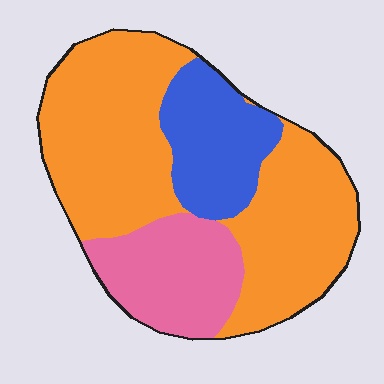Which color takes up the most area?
Orange, at roughly 60%.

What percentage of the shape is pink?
Pink takes up about one fifth (1/5) of the shape.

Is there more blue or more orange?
Orange.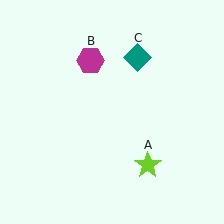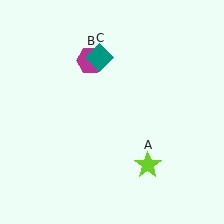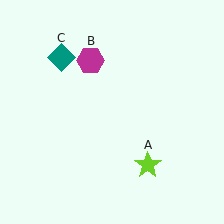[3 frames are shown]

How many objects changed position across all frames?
1 object changed position: teal diamond (object C).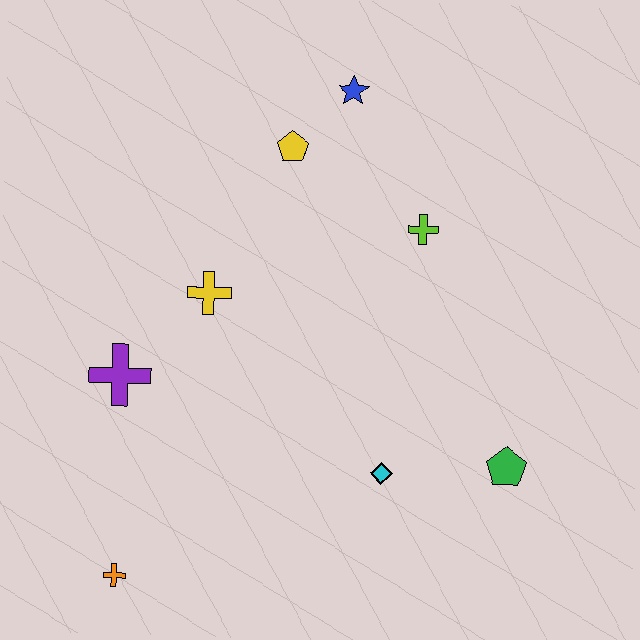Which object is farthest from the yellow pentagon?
The orange cross is farthest from the yellow pentagon.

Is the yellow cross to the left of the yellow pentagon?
Yes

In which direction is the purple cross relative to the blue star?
The purple cross is below the blue star.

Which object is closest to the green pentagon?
The cyan diamond is closest to the green pentagon.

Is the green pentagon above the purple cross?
No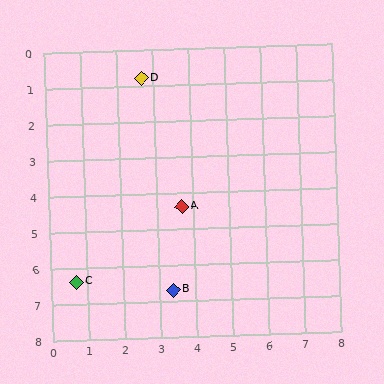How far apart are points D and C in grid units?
Points D and C are about 5.9 grid units apart.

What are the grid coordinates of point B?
Point B is at approximately (3.4, 6.7).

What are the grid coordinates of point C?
Point C is at approximately (0.7, 6.4).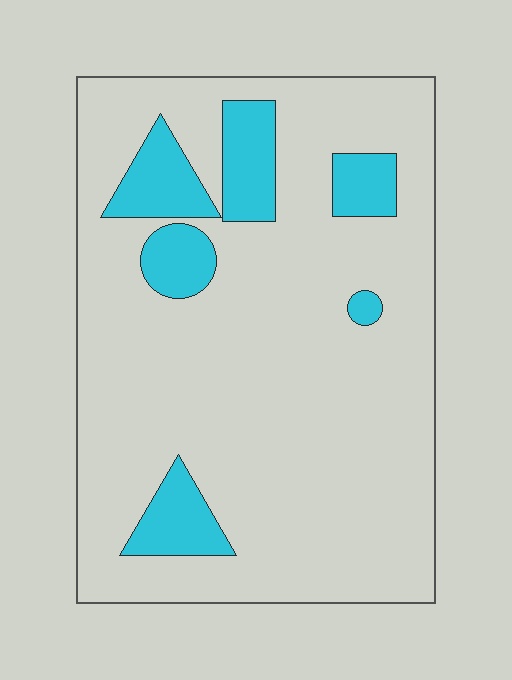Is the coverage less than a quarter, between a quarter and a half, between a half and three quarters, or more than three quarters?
Less than a quarter.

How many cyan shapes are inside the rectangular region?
6.